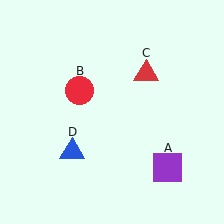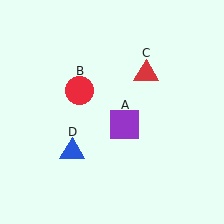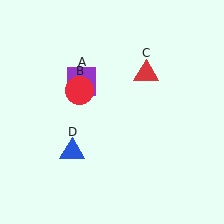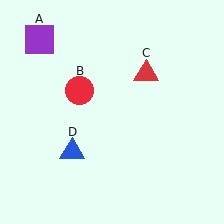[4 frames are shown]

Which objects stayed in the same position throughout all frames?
Red circle (object B) and red triangle (object C) and blue triangle (object D) remained stationary.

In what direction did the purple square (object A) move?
The purple square (object A) moved up and to the left.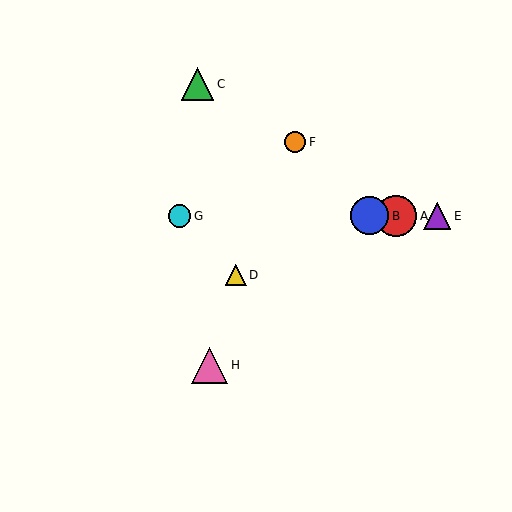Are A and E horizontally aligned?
Yes, both are at y≈216.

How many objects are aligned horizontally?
4 objects (A, B, E, G) are aligned horizontally.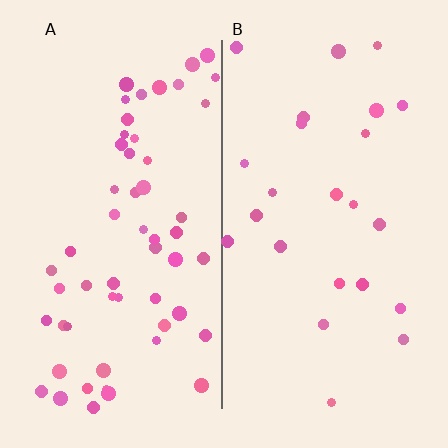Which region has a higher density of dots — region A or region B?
A (the left).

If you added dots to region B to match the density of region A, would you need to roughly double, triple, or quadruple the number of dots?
Approximately double.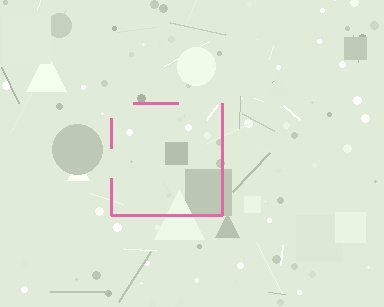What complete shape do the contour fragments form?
The contour fragments form a square.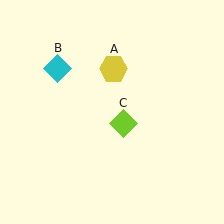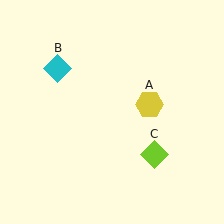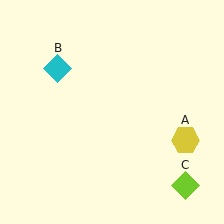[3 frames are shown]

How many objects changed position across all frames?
2 objects changed position: yellow hexagon (object A), lime diamond (object C).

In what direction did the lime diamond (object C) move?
The lime diamond (object C) moved down and to the right.